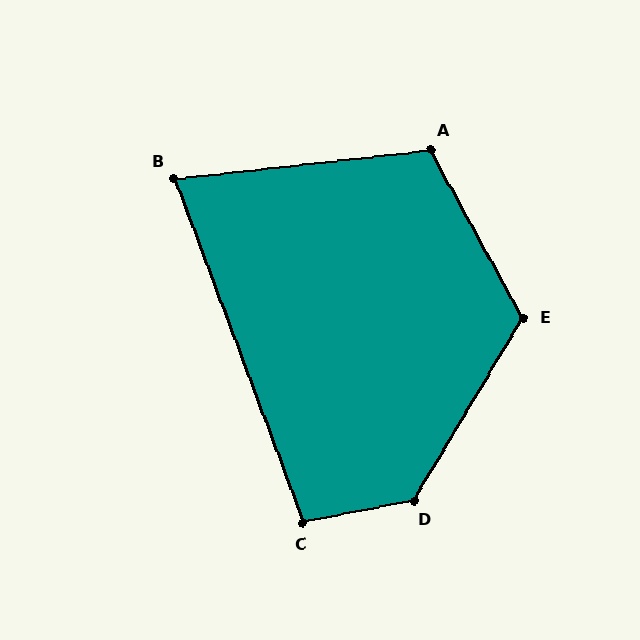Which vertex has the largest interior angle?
D, at approximately 132 degrees.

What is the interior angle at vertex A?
Approximately 112 degrees (obtuse).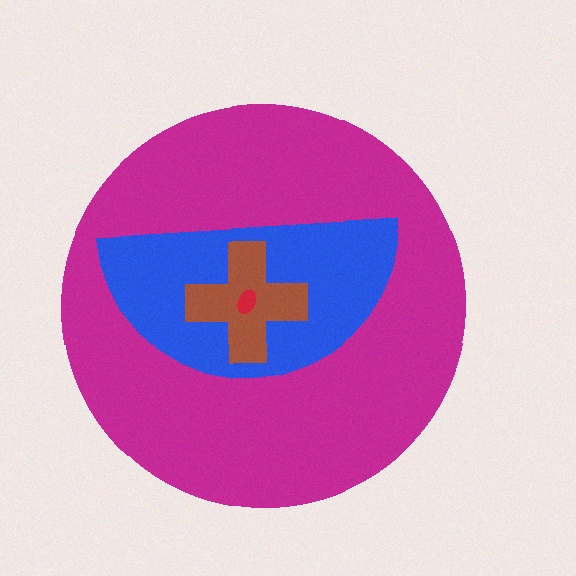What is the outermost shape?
The magenta circle.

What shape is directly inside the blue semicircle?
The brown cross.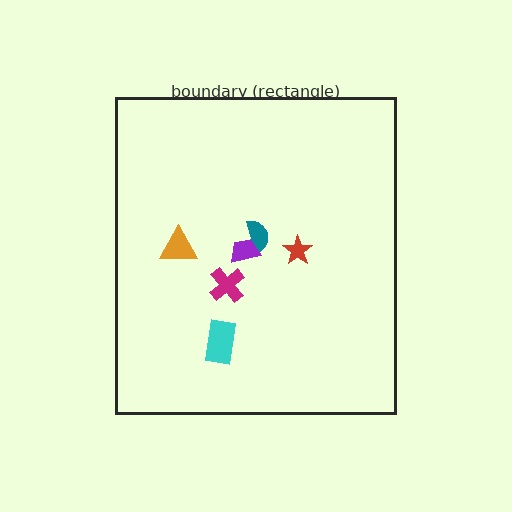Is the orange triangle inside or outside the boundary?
Inside.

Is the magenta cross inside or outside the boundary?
Inside.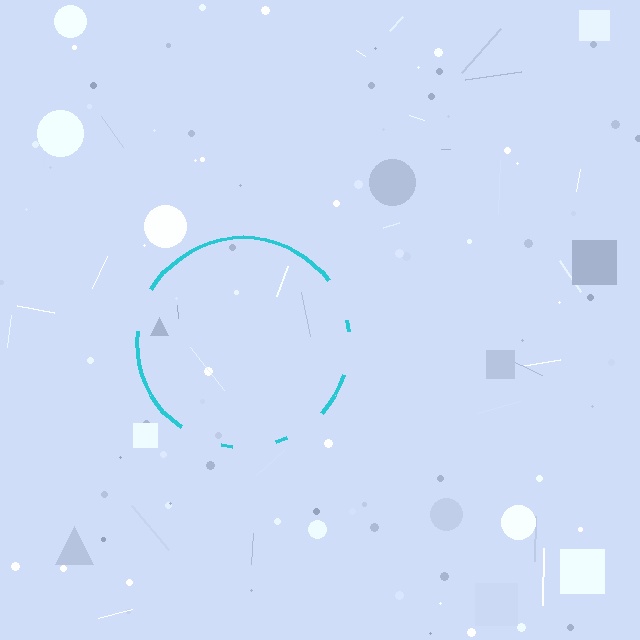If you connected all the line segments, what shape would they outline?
They would outline a circle.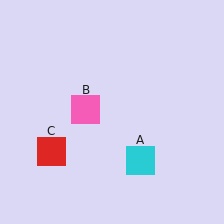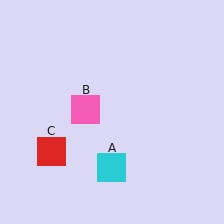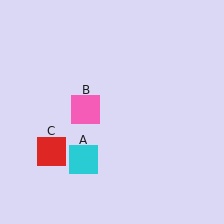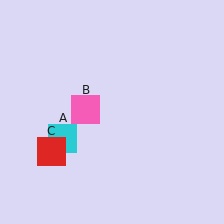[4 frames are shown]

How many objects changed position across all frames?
1 object changed position: cyan square (object A).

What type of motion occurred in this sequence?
The cyan square (object A) rotated clockwise around the center of the scene.